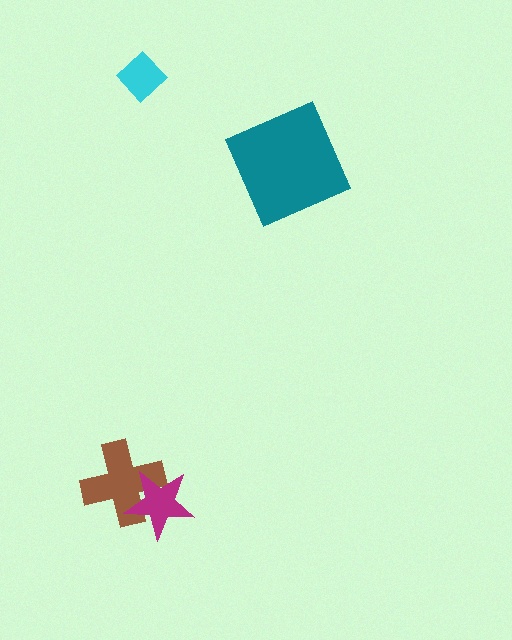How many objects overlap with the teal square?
0 objects overlap with the teal square.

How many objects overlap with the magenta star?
1 object overlaps with the magenta star.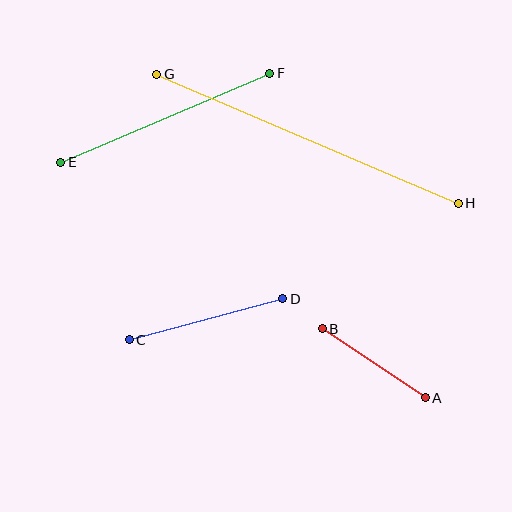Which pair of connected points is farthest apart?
Points G and H are farthest apart.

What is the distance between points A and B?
The distance is approximately 124 pixels.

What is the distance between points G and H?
The distance is approximately 328 pixels.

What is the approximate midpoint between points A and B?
The midpoint is at approximately (374, 363) pixels.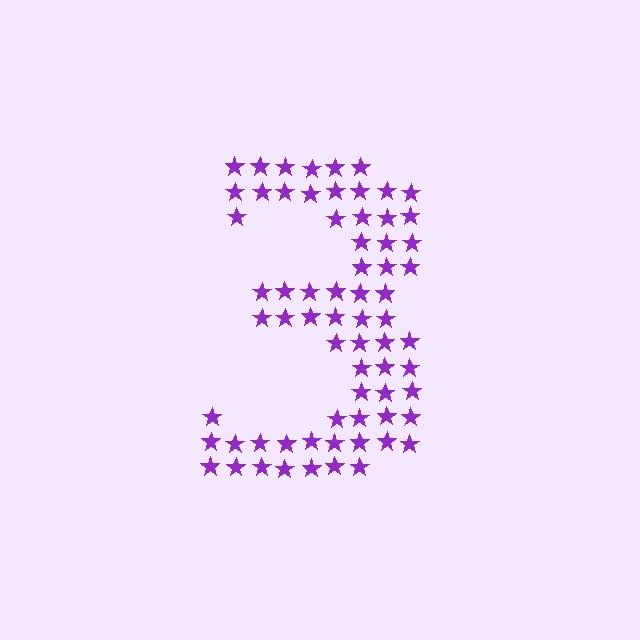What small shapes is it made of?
It is made of small stars.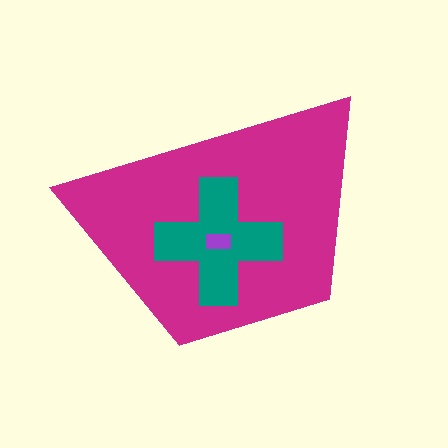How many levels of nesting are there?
3.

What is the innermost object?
The purple rectangle.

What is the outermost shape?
The magenta trapezoid.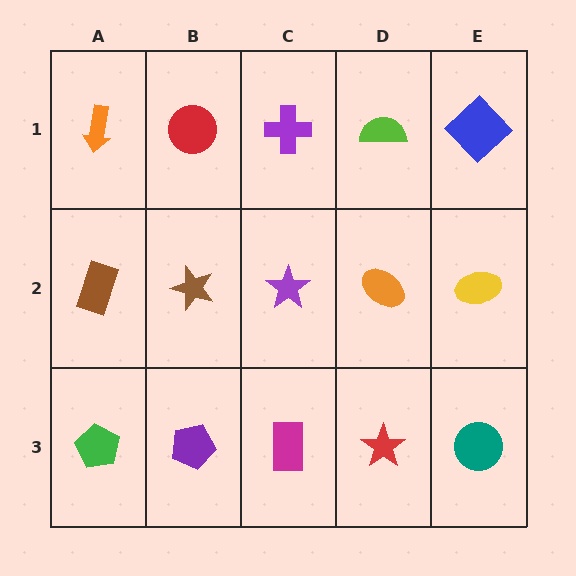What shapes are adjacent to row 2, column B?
A red circle (row 1, column B), a purple pentagon (row 3, column B), a brown rectangle (row 2, column A), a purple star (row 2, column C).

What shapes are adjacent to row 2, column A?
An orange arrow (row 1, column A), a green pentagon (row 3, column A), a brown star (row 2, column B).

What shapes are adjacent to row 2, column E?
A blue diamond (row 1, column E), a teal circle (row 3, column E), an orange ellipse (row 2, column D).